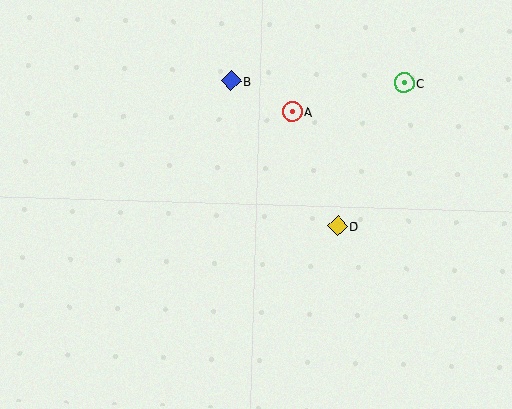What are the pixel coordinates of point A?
Point A is at (292, 112).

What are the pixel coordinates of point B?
Point B is at (231, 81).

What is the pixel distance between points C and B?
The distance between C and B is 173 pixels.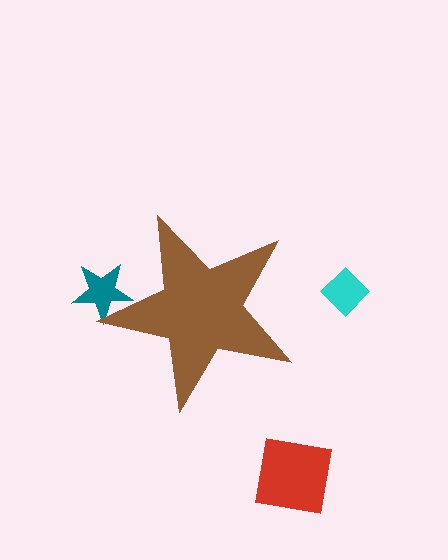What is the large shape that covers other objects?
A brown star.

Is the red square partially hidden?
No, the red square is fully visible.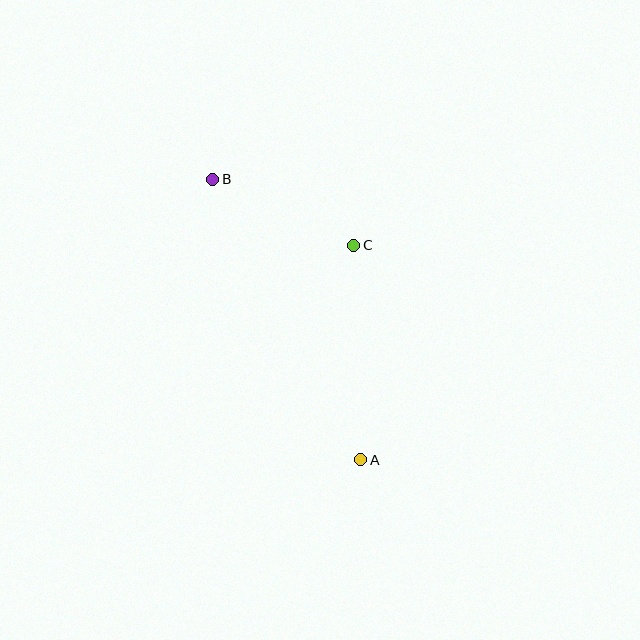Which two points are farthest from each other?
Points A and B are farthest from each other.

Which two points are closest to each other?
Points B and C are closest to each other.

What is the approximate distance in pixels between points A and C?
The distance between A and C is approximately 215 pixels.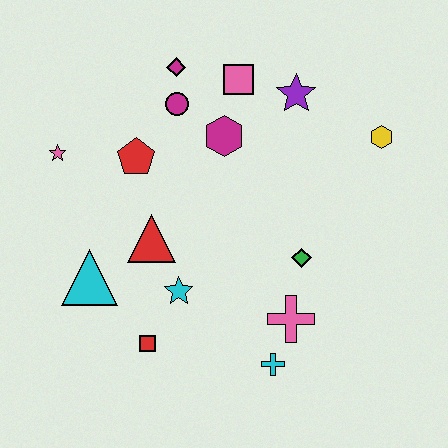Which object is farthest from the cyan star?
The yellow hexagon is farthest from the cyan star.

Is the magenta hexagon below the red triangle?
No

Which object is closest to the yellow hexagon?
The purple star is closest to the yellow hexagon.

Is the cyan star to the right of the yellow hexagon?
No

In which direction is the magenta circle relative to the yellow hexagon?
The magenta circle is to the left of the yellow hexagon.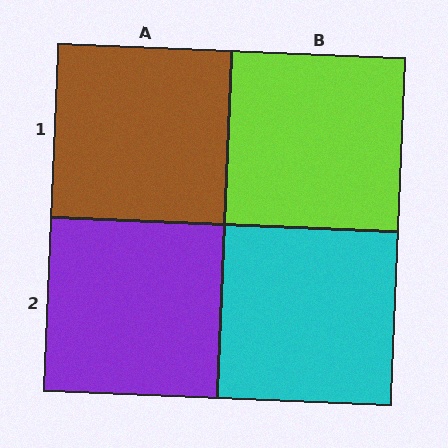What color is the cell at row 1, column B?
Lime.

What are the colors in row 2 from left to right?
Purple, cyan.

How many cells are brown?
1 cell is brown.